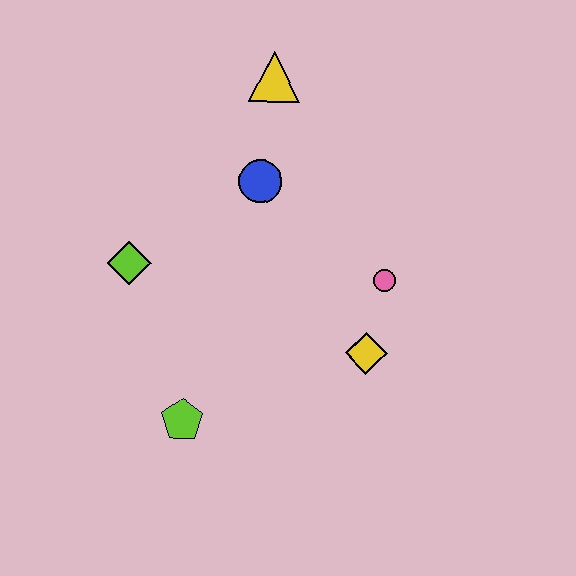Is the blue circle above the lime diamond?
Yes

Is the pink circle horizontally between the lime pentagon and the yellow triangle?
No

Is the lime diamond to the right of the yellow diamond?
No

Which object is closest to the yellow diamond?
The pink circle is closest to the yellow diamond.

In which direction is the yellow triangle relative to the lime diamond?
The yellow triangle is above the lime diamond.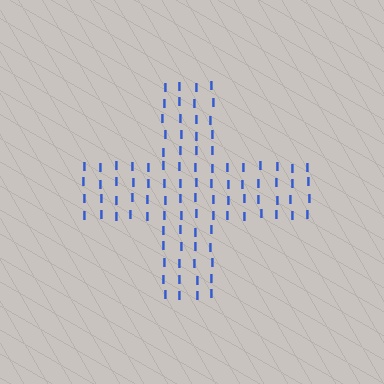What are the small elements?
The small elements are letter I's.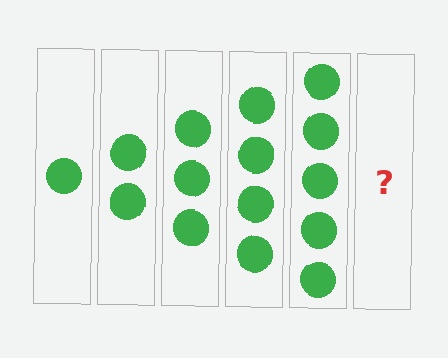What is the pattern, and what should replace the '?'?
The pattern is that each step adds one more circle. The '?' should be 6 circles.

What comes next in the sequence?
The next element should be 6 circles.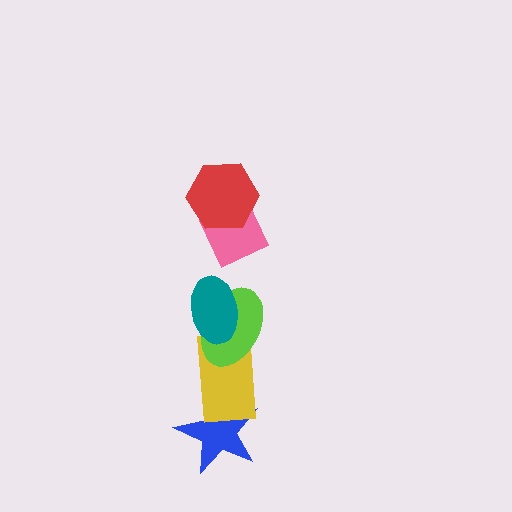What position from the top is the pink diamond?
The pink diamond is 2nd from the top.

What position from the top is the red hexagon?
The red hexagon is 1st from the top.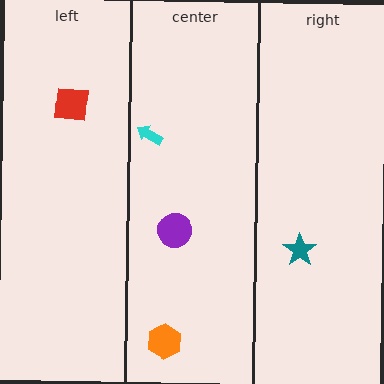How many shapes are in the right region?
1.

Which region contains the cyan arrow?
The center region.